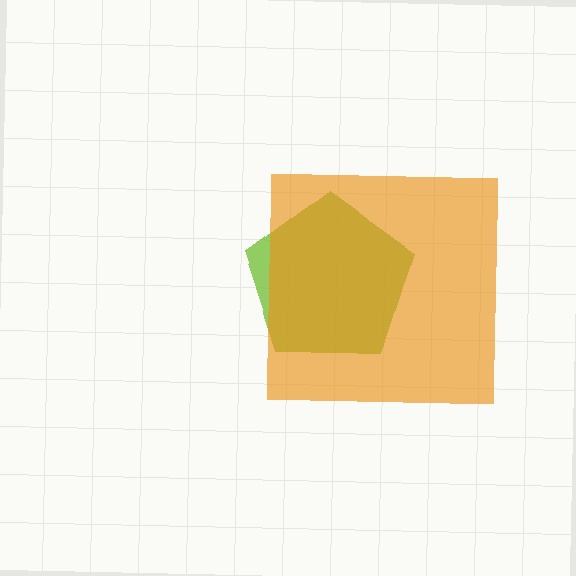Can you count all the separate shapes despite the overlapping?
Yes, there are 2 separate shapes.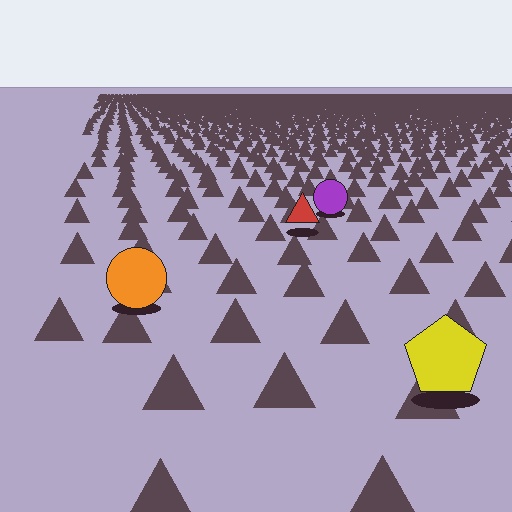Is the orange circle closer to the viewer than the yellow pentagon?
No. The yellow pentagon is closer — you can tell from the texture gradient: the ground texture is coarser near it.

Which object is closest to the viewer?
The yellow pentagon is closest. The texture marks near it are larger and more spread out.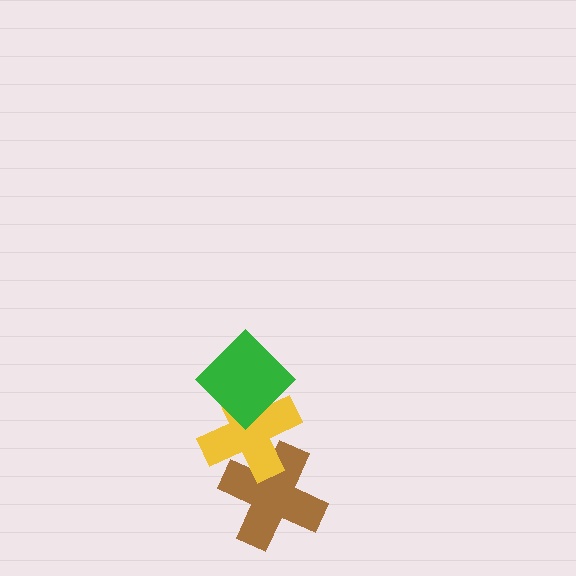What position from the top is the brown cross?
The brown cross is 3rd from the top.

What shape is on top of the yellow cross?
The green diamond is on top of the yellow cross.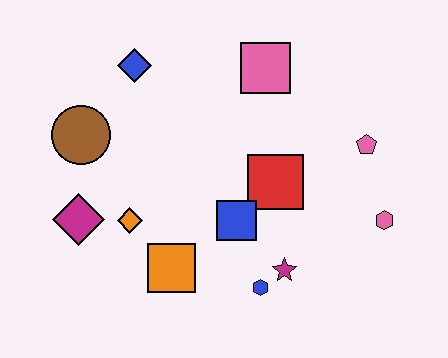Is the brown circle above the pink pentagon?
Yes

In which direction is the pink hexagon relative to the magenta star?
The pink hexagon is to the right of the magenta star.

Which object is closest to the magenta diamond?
The orange diamond is closest to the magenta diamond.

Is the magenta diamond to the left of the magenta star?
Yes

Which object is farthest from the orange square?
The pink pentagon is farthest from the orange square.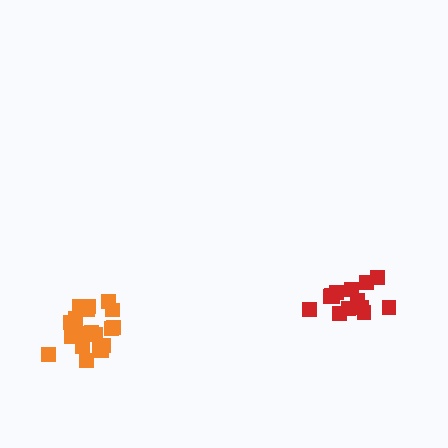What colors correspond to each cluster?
The clusters are colored: orange, red.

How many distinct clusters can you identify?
There are 2 distinct clusters.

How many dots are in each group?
Group 1: 19 dots, Group 2: 14 dots (33 total).